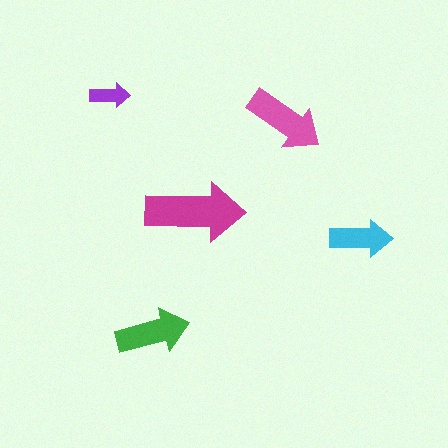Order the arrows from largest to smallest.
the magenta one, the pink one, the green one, the cyan one, the purple one.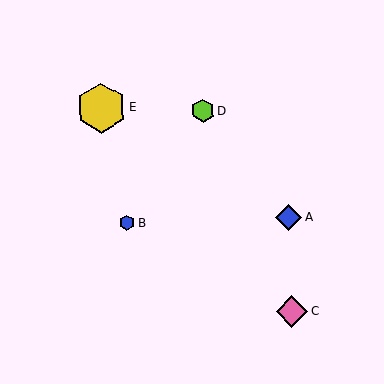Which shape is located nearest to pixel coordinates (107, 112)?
The yellow hexagon (labeled E) at (101, 108) is nearest to that location.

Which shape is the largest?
The yellow hexagon (labeled E) is the largest.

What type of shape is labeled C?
Shape C is a pink diamond.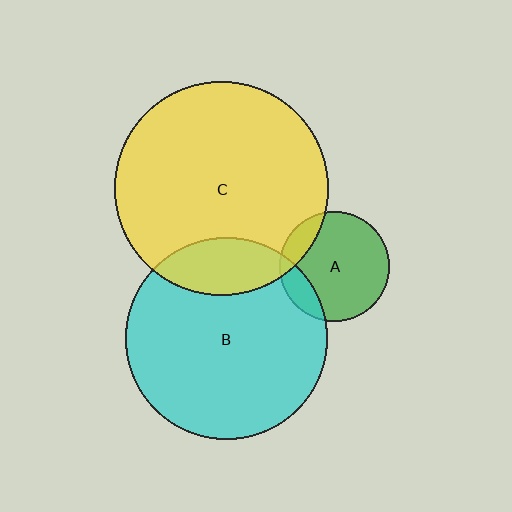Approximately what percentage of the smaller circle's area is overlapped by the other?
Approximately 15%.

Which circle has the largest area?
Circle C (yellow).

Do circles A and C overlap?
Yes.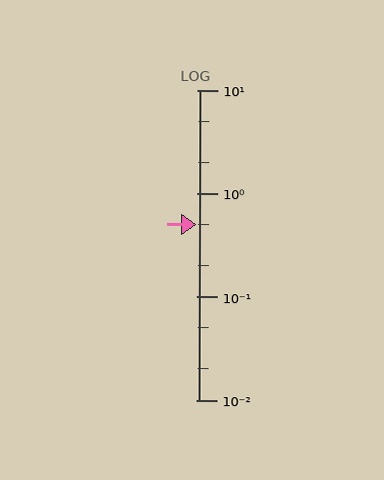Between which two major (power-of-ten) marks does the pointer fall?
The pointer is between 0.1 and 1.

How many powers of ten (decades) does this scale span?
The scale spans 3 decades, from 0.01 to 10.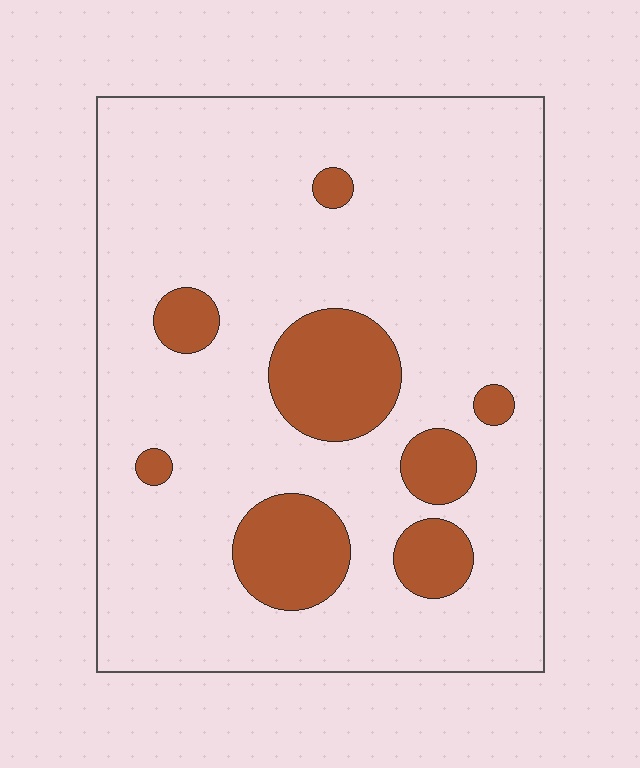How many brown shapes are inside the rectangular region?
8.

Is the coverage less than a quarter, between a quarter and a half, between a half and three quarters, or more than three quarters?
Less than a quarter.